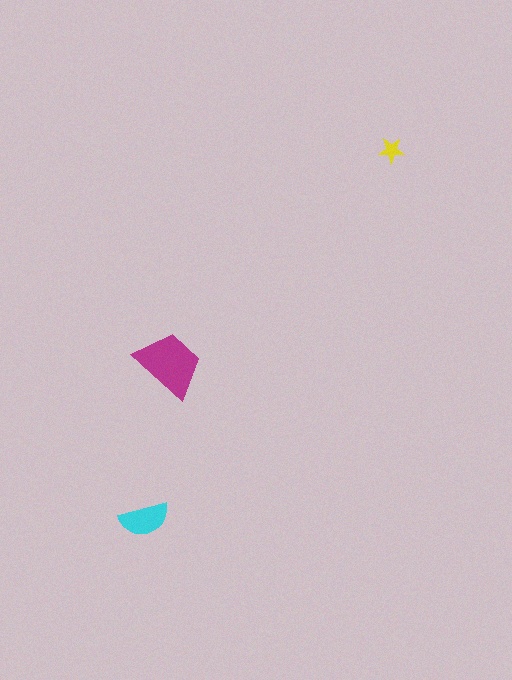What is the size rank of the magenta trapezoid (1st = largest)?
1st.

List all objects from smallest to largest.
The yellow star, the cyan semicircle, the magenta trapezoid.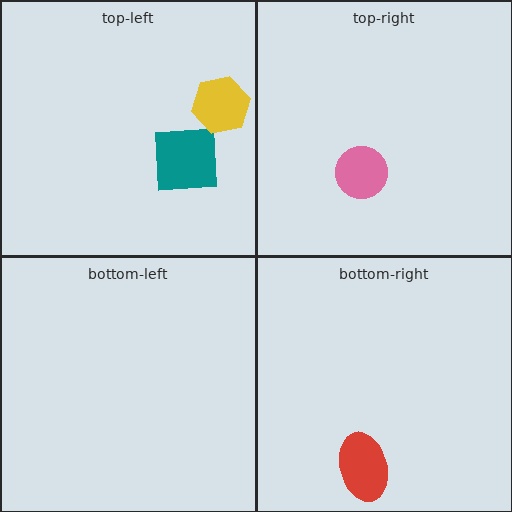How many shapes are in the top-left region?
2.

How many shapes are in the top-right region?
1.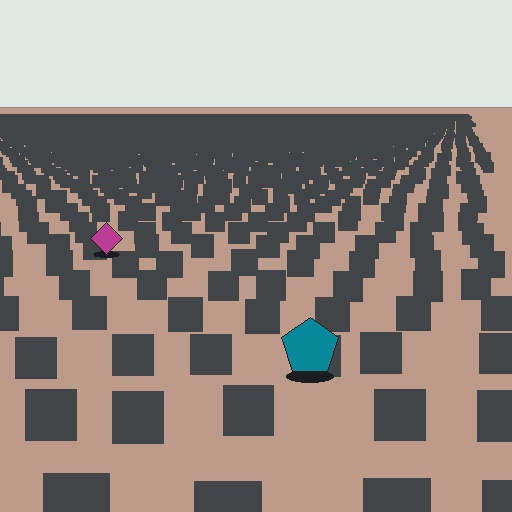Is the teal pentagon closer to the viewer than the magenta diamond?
Yes. The teal pentagon is closer — you can tell from the texture gradient: the ground texture is coarser near it.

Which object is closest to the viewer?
The teal pentagon is closest. The texture marks near it are larger and more spread out.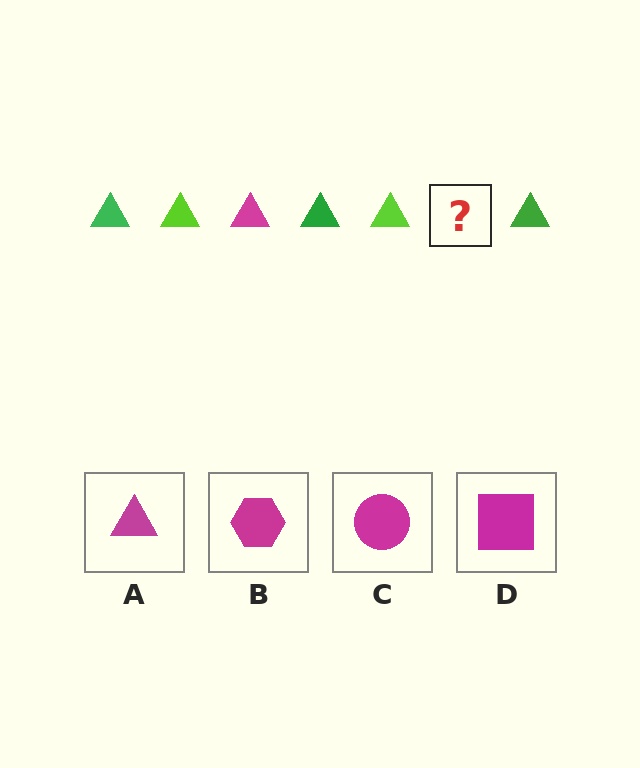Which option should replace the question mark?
Option A.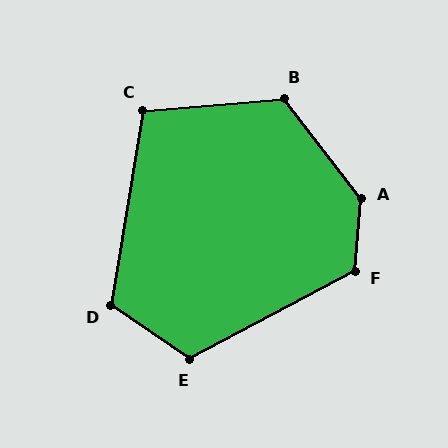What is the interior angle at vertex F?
Approximately 123 degrees (obtuse).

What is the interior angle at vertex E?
Approximately 118 degrees (obtuse).